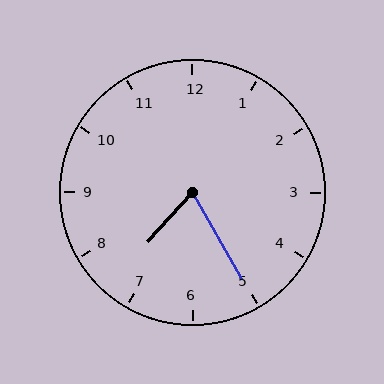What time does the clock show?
7:25.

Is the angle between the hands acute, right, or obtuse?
It is acute.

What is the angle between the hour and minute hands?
Approximately 72 degrees.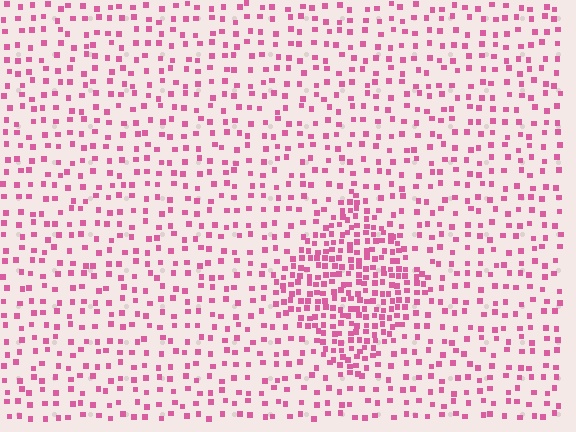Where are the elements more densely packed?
The elements are more densely packed inside the diamond boundary.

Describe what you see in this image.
The image contains small pink elements arranged at two different densities. A diamond-shaped region is visible where the elements are more densely packed than the surrounding area.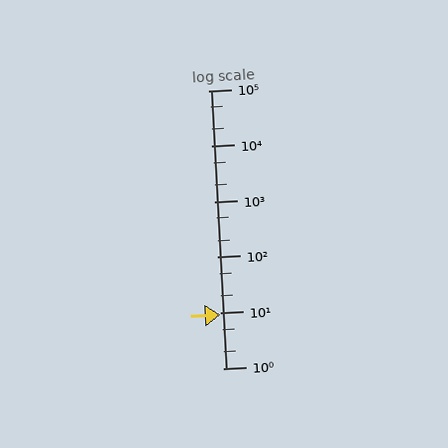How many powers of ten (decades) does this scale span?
The scale spans 5 decades, from 1 to 100000.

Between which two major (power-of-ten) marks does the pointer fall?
The pointer is between 1 and 10.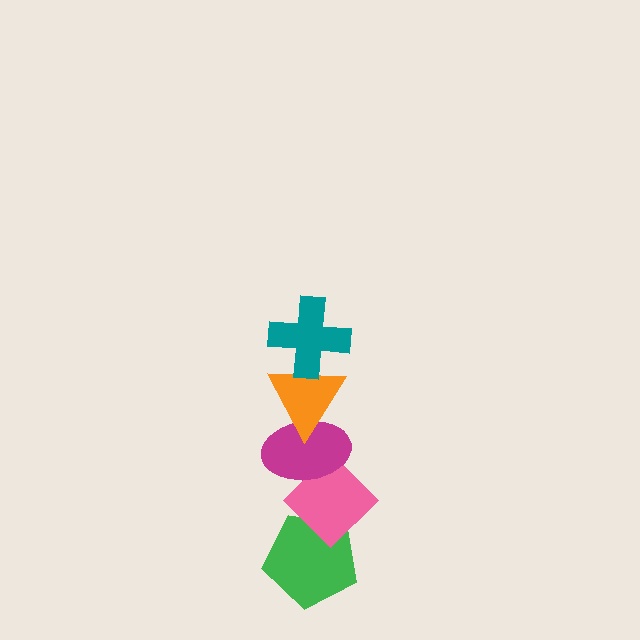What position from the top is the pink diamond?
The pink diamond is 4th from the top.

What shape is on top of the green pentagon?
The pink diamond is on top of the green pentagon.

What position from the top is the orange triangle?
The orange triangle is 2nd from the top.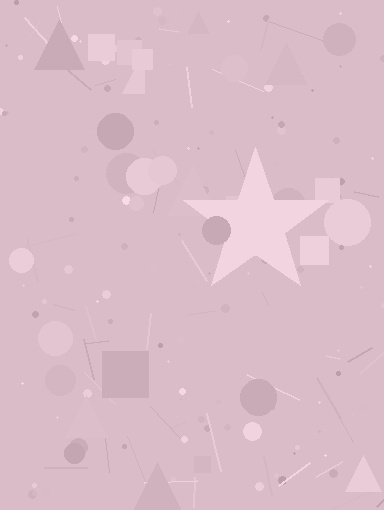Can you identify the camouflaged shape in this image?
The camouflaged shape is a star.